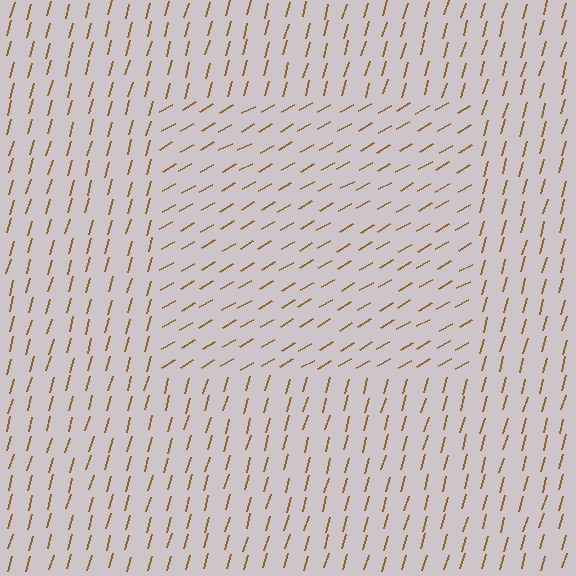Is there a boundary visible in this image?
Yes, there is a texture boundary formed by a change in line orientation.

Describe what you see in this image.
The image is filled with small brown line segments. A rectangle region in the image has lines oriented differently from the surrounding lines, creating a visible texture boundary.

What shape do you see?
I see a rectangle.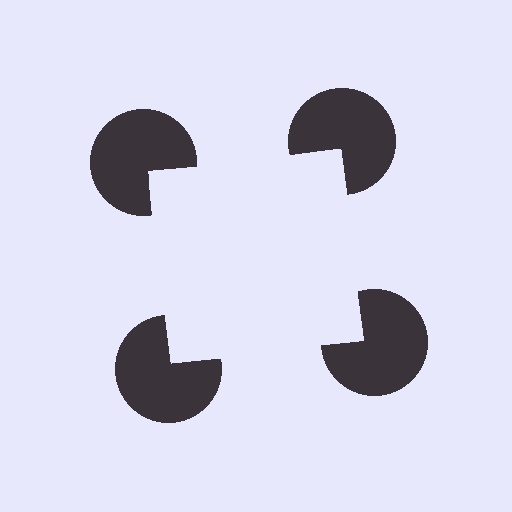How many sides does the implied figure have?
4 sides.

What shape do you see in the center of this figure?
An illusory square — its edges are inferred from the aligned wedge cuts in the pac-man discs, not physically drawn.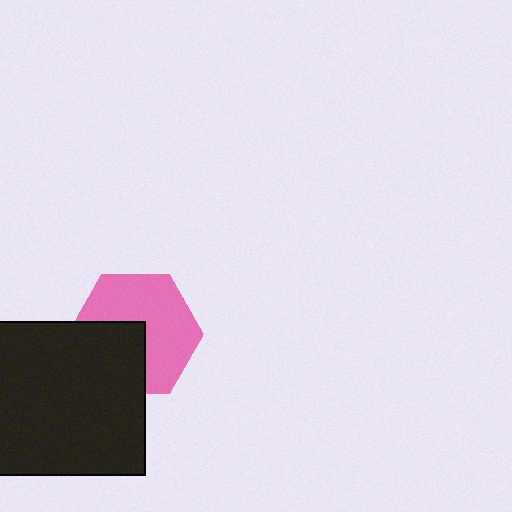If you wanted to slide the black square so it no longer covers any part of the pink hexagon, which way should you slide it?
Slide it toward the lower-left — that is the most direct way to separate the two shapes.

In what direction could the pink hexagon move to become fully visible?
The pink hexagon could move toward the upper-right. That would shift it out from behind the black square entirely.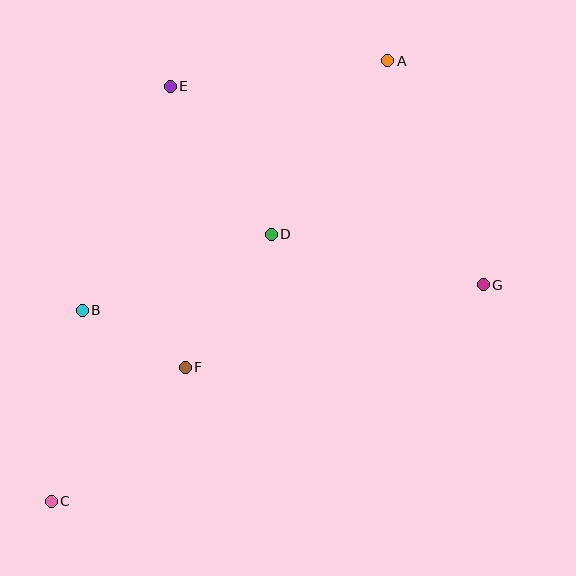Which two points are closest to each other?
Points B and F are closest to each other.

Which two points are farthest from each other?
Points A and C are farthest from each other.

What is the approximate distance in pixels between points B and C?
The distance between B and C is approximately 193 pixels.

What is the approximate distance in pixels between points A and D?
The distance between A and D is approximately 209 pixels.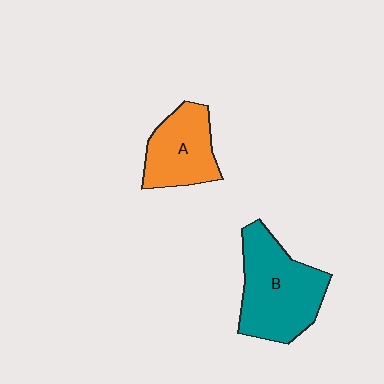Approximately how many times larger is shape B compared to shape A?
Approximately 1.5 times.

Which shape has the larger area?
Shape B (teal).